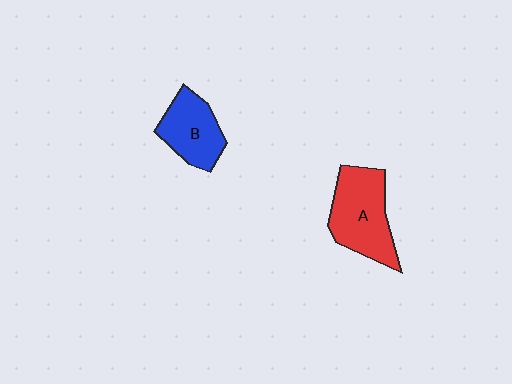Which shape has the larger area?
Shape A (red).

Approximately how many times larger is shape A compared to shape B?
Approximately 1.4 times.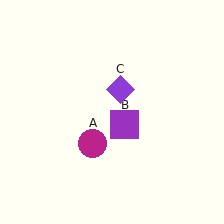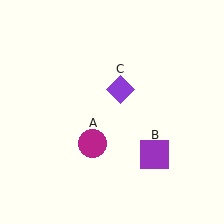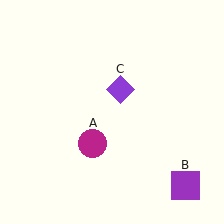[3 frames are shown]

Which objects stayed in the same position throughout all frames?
Magenta circle (object A) and purple diamond (object C) remained stationary.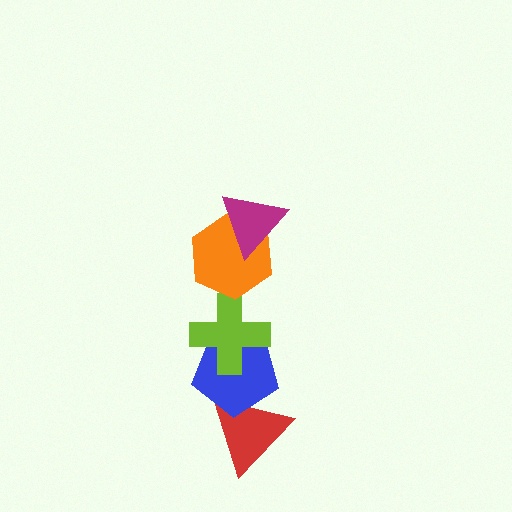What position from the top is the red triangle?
The red triangle is 5th from the top.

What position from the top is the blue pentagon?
The blue pentagon is 4th from the top.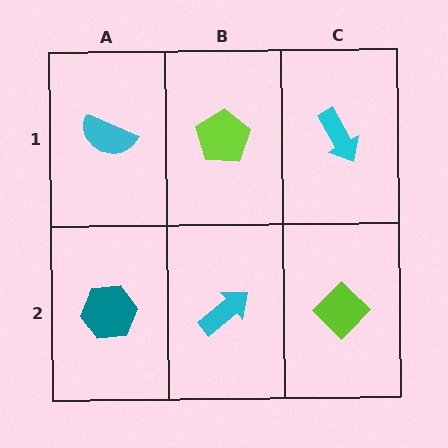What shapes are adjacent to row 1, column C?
A lime diamond (row 2, column C), a lime pentagon (row 1, column B).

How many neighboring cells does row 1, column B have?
3.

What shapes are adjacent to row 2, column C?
A cyan arrow (row 1, column C), a cyan arrow (row 2, column B).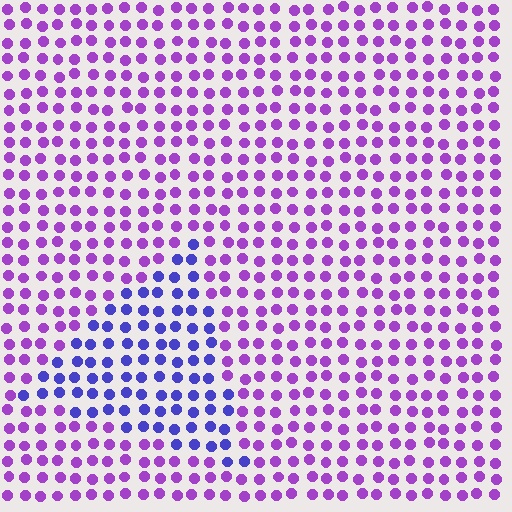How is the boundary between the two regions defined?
The boundary is defined purely by a slight shift in hue (about 41 degrees). Spacing, size, and orientation are identical on both sides.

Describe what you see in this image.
The image is filled with small purple elements in a uniform arrangement. A triangle-shaped region is visible where the elements are tinted to a slightly different hue, forming a subtle color boundary.